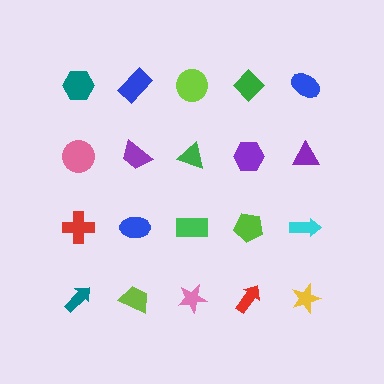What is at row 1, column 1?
A teal hexagon.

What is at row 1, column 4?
A green diamond.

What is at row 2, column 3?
A green triangle.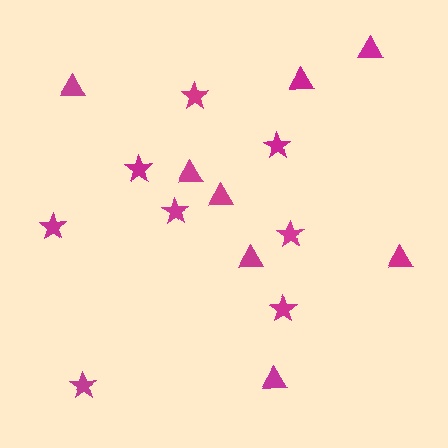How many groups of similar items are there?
There are 2 groups: one group of stars (8) and one group of triangles (8).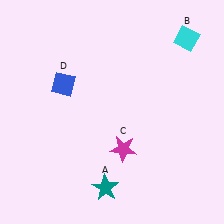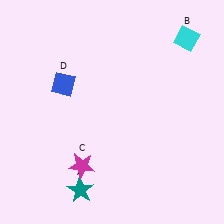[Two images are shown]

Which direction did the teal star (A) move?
The teal star (A) moved left.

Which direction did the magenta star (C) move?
The magenta star (C) moved left.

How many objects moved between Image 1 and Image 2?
2 objects moved between the two images.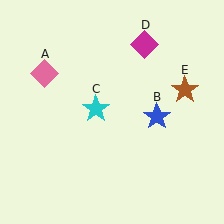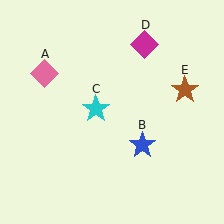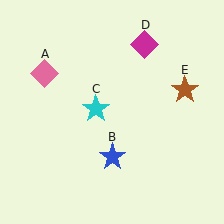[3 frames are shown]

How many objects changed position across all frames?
1 object changed position: blue star (object B).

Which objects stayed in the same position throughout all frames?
Pink diamond (object A) and cyan star (object C) and magenta diamond (object D) and brown star (object E) remained stationary.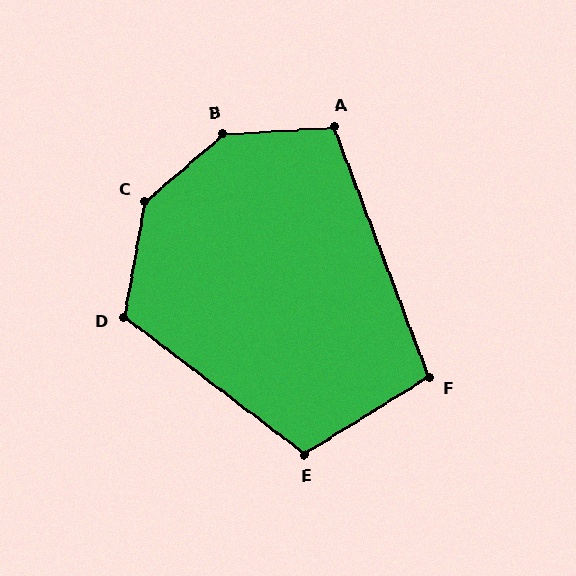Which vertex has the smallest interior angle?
F, at approximately 101 degrees.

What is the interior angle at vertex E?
Approximately 111 degrees (obtuse).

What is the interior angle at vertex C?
Approximately 141 degrees (obtuse).